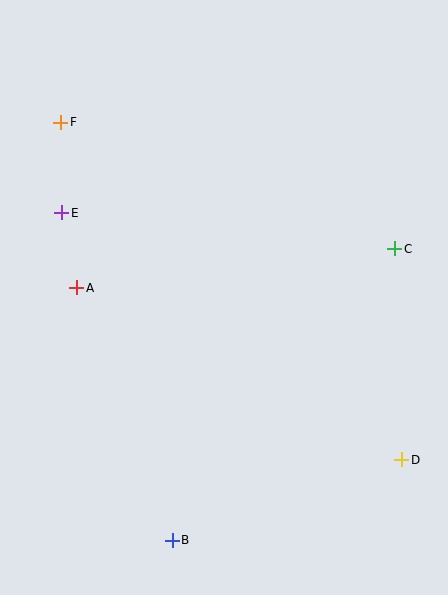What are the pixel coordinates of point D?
Point D is at (402, 460).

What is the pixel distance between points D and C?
The distance between D and C is 211 pixels.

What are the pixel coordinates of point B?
Point B is at (172, 540).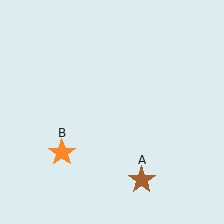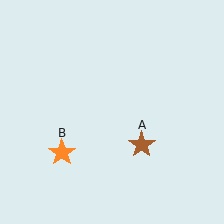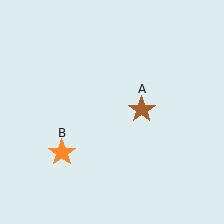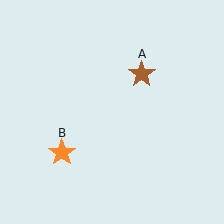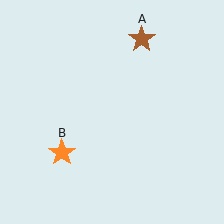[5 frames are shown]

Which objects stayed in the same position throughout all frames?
Orange star (object B) remained stationary.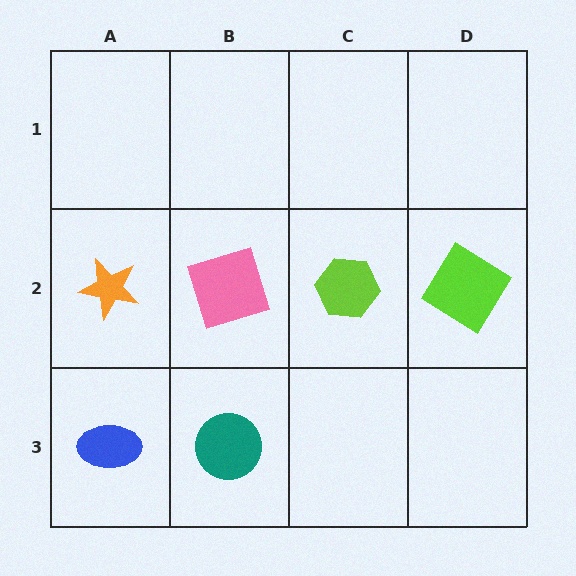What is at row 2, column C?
A lime hexagon.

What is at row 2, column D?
A lime diamond.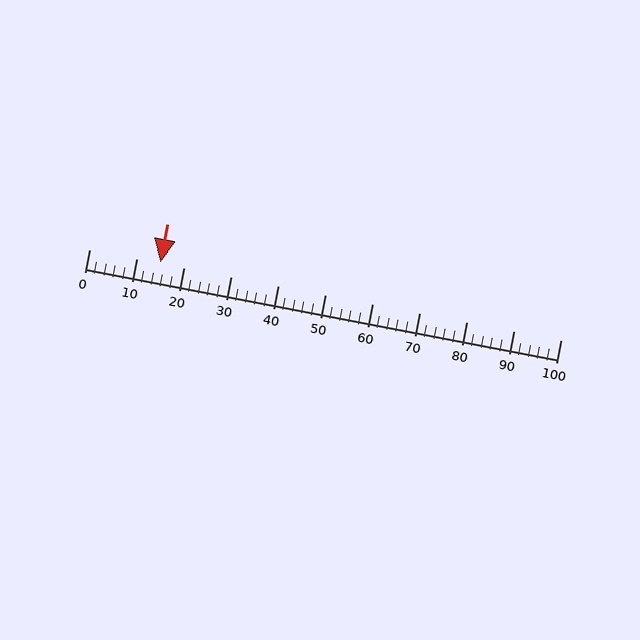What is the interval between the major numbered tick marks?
The major tick marks are spaced 10 units apart.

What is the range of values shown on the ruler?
The ruler shows values from 0 to 100.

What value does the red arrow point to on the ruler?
The red arrow points to approximately 15.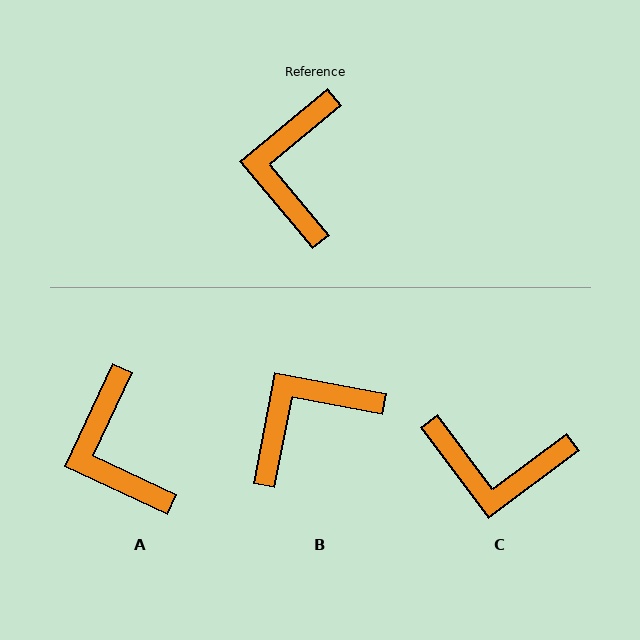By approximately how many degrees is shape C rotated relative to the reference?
Approximately 87 degrees counter-clockwise.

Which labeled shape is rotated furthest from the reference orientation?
C, about 87 degrees away.